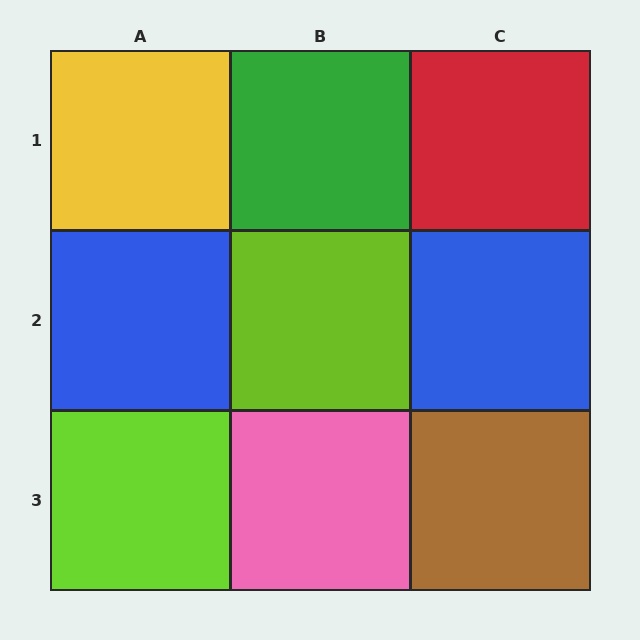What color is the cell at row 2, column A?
Blue.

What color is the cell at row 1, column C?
Red.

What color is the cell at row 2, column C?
Blue.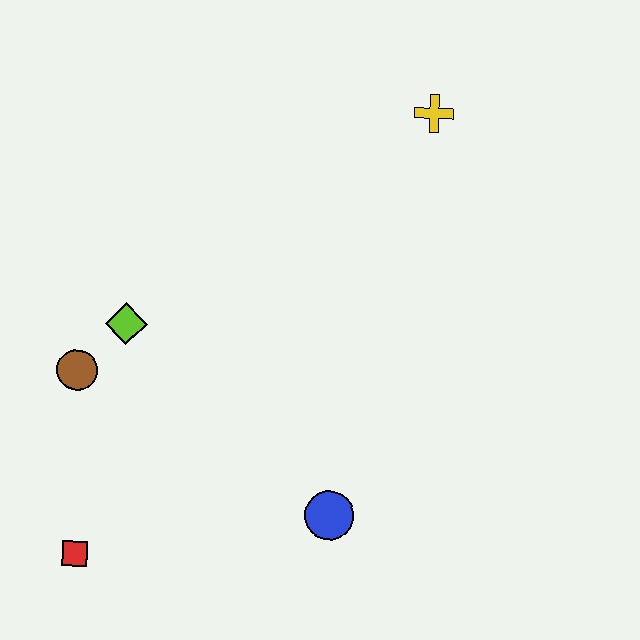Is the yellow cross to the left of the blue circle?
No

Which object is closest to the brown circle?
The lime diamond is closest to the brown circle.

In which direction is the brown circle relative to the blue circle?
The brown circle is to the left of the blue circle.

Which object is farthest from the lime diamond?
The yellow cross is farthest from the lime diamond.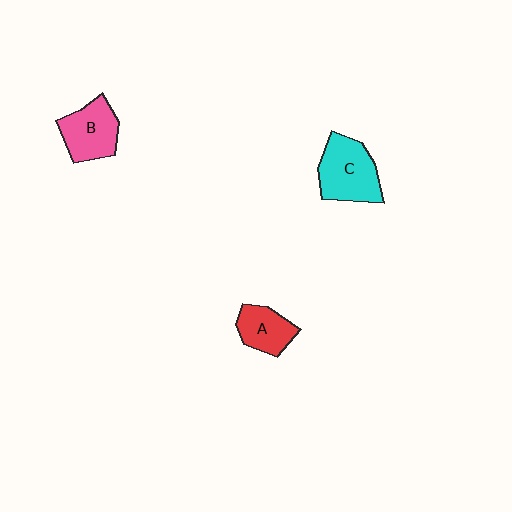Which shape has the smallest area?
Shape A (red).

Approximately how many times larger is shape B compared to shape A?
Approximately 1.3 times.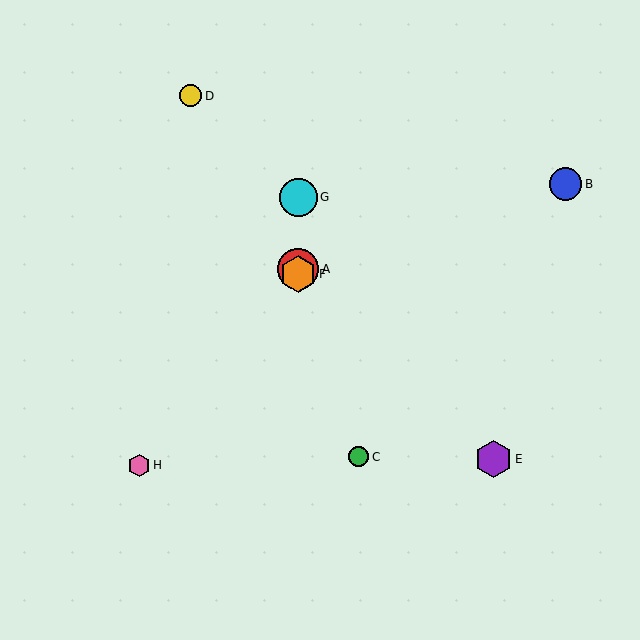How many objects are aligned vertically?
3 objects (A, F, G) are aligned vertically.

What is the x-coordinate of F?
Object F is at x≈298.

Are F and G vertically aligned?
Yes, both are at x≈298.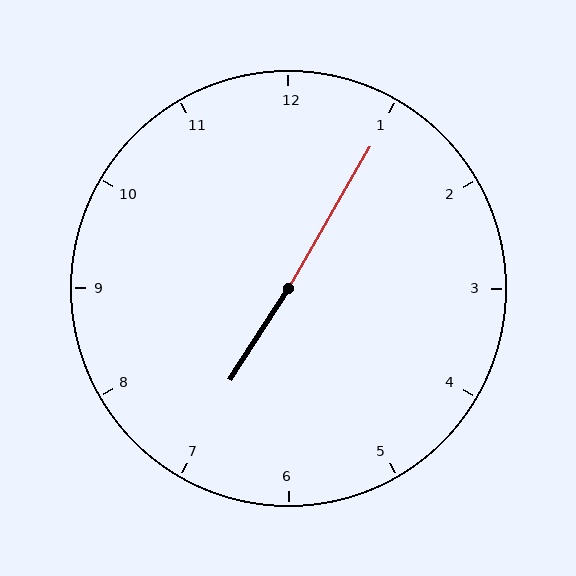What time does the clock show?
7:05.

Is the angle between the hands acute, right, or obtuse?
It is obtuse.